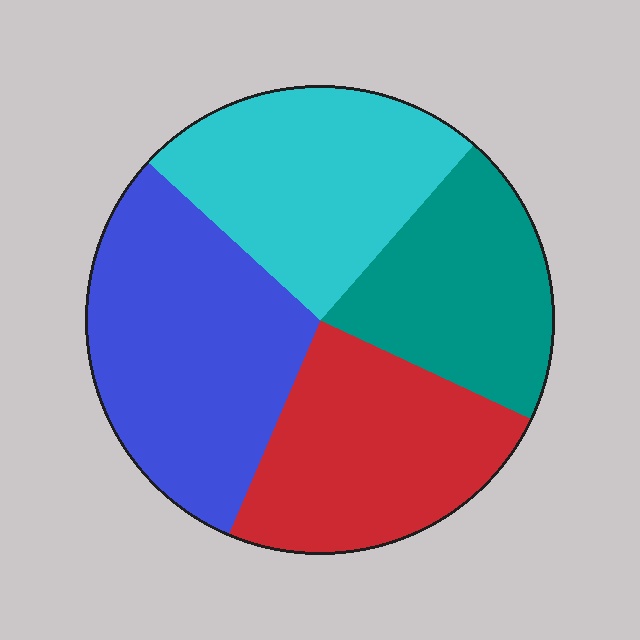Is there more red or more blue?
Blue.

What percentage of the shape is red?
Red covers 24% of the shape.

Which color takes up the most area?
Blue, at roughly 30%.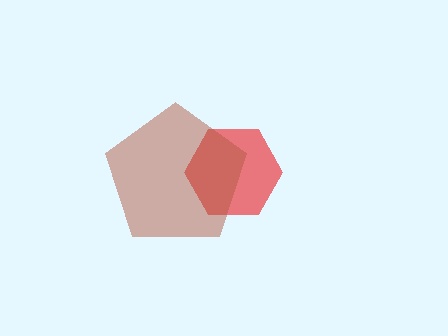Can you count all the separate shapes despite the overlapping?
Yes, there are 2 separate shapes.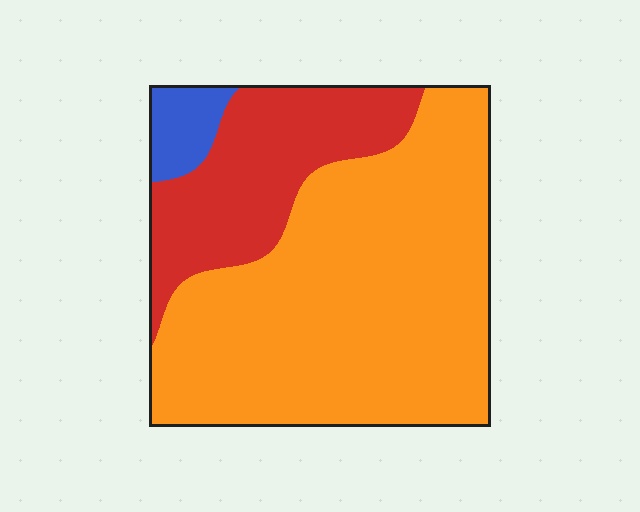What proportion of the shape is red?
Red covers 26% of the shape.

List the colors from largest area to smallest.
From largest to smallest: orange, red, blue.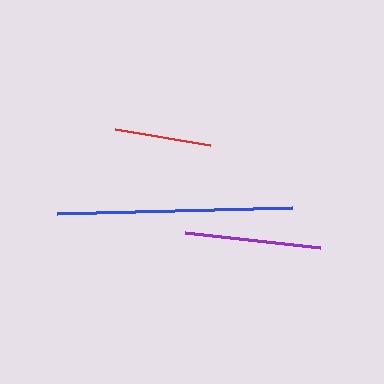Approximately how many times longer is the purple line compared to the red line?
The purple line is approximately 1.4 times the length of the red line.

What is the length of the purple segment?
The purple segment is approximately 136 pixels long.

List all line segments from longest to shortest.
From longest to shortest: blue, purple, red.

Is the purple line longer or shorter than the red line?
The purple line is longer than the red line.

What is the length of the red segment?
The red segment is approximately 96 pixels long.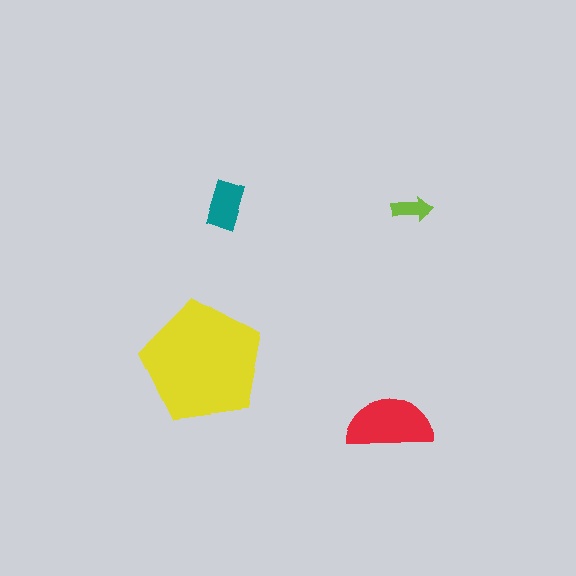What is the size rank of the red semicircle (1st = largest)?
2nd.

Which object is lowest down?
The red semicircle is bottommost.